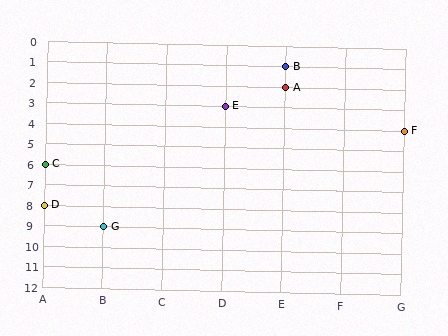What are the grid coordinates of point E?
Point E is at grid coordinates (D, 3).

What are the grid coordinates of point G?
Point G is at grid coordinates (B, 9).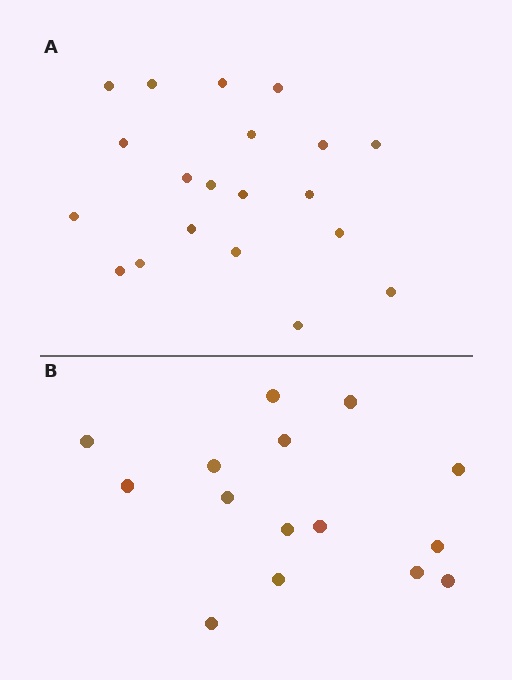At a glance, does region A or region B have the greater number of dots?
Region A (the top region) has more dots.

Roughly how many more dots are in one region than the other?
Region A has about 5 more dots than region B.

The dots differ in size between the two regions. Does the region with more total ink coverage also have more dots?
No. Region B has more total ink coverage because its dots are larger, but region A actually contains more individual dots. Total area can be misleading — the number of items is what matters here.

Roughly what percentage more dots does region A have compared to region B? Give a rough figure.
About 35% more.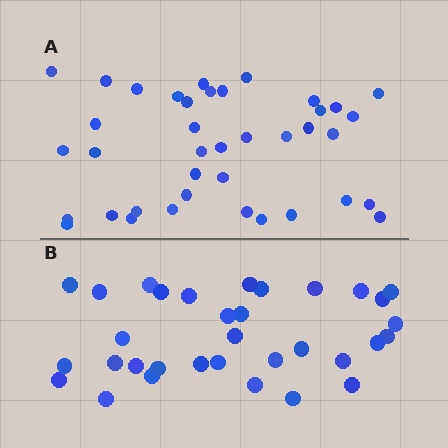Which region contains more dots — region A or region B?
Region A (the top region) has more dots.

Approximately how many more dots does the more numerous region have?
Region A has about 6 more dots than region B.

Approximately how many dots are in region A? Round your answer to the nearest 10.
About 40 dots. (The exact count is 39, which rounds to 40.)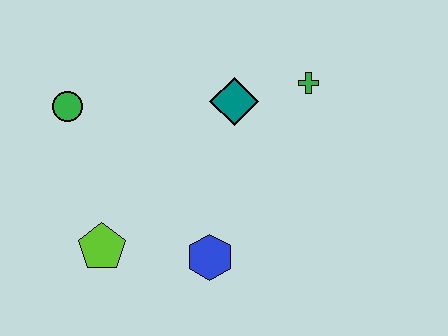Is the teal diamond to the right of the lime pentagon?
Yes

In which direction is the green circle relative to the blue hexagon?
The green circle is above the blue hexagon.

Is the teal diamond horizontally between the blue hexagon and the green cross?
Yes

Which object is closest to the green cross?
The teal diamond is closest to the green cross.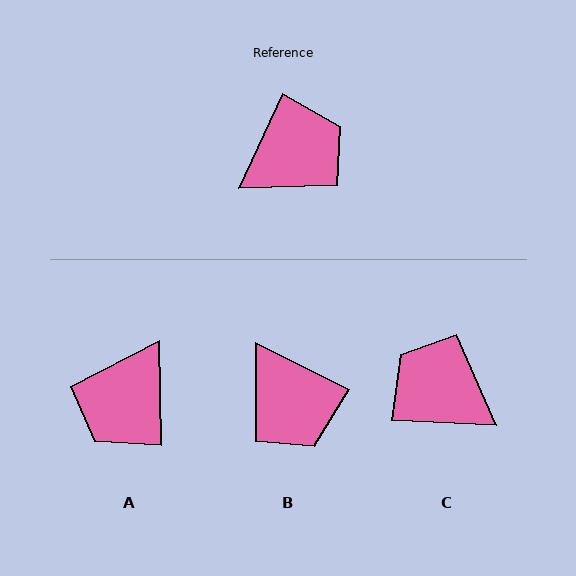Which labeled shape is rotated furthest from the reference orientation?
A, about 154 degrees away.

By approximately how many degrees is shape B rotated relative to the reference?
Approximately 92 degrees clockwise.